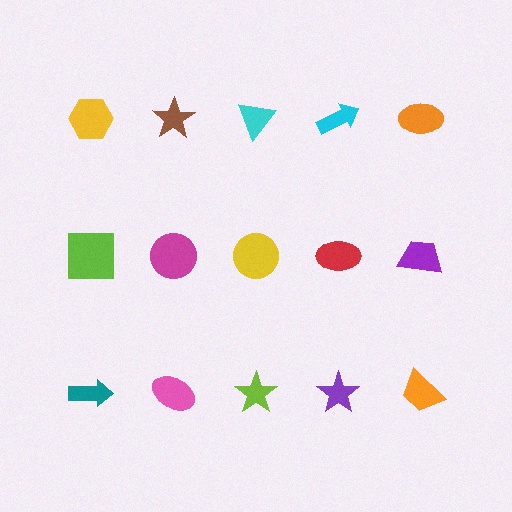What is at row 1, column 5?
An orange ellipse.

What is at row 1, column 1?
A yellow hexagon.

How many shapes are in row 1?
5 shapes.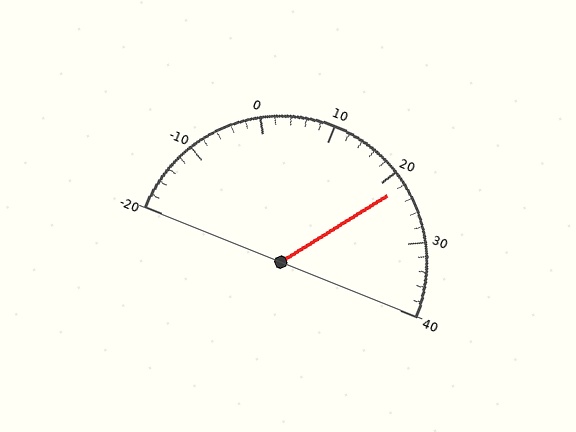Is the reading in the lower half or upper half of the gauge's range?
The reading is in the upper half of the range (-20 to 40).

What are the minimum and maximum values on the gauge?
The gauge ranges from -20 to 40.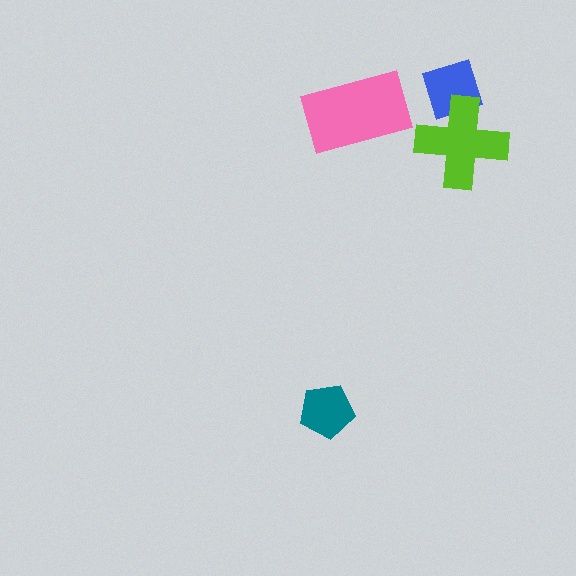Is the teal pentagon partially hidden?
No, no other shape covers it.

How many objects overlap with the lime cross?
1 object overlaps with the lime cross.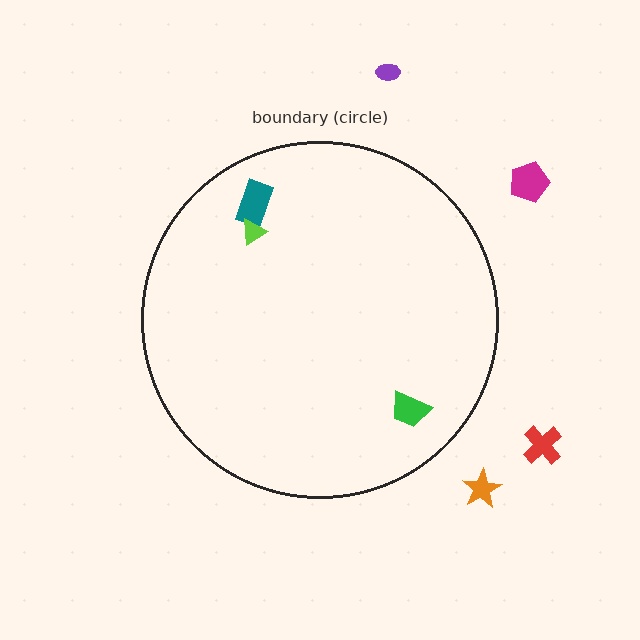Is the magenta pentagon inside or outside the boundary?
Outside.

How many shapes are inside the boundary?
3 inside, 4 outside.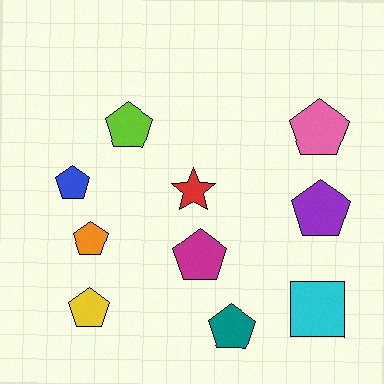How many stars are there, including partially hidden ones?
There is 1 star.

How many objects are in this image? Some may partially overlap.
There are 10 objects.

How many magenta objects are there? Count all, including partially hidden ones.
There is 1 magenta object.